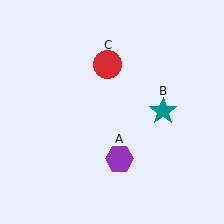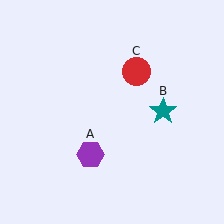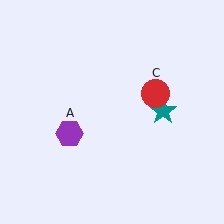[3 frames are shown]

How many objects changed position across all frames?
2 objects changed position: purple hexagon (object A), red circle (object C).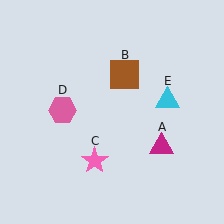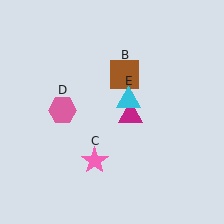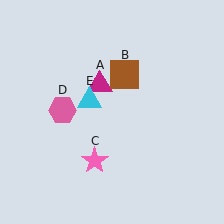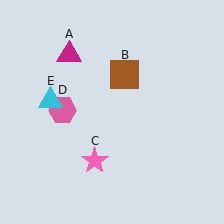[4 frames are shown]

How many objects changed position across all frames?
2 objects changed position: magenta triangle (object A), cyan triangle (object E).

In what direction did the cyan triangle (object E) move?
The cyan triangle (object E) moved left.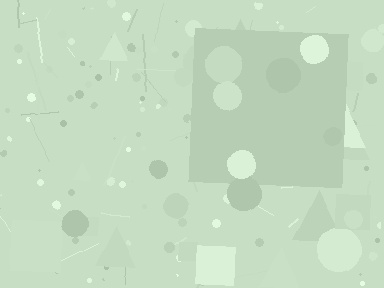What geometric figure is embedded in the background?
A square is embedded in the background.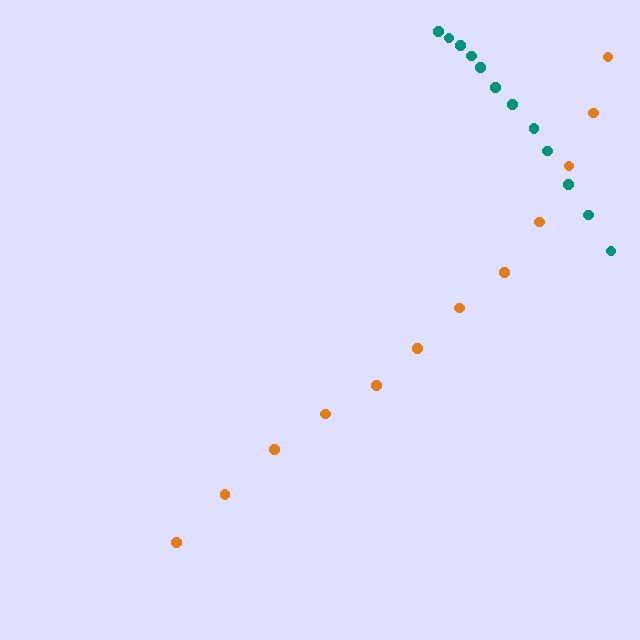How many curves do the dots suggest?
There are 2 distinct paths.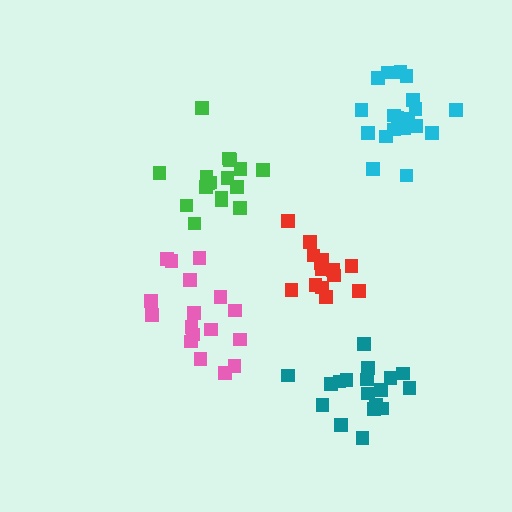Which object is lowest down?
The teal cluster is bottommost.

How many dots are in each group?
Group 1: 15 dots, Group 2: 18 dots, Group 3: 18 dots, Group 4: 17 dots, Group 5: 19 dots (87 total).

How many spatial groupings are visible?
There are 5 spatial groupings.